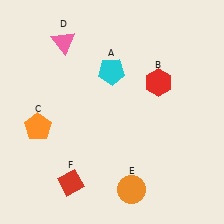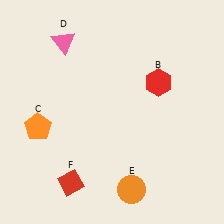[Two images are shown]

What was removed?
The cyan pentagon (A) was removed in Image 2.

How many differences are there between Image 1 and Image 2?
There is 1 difference between the two images.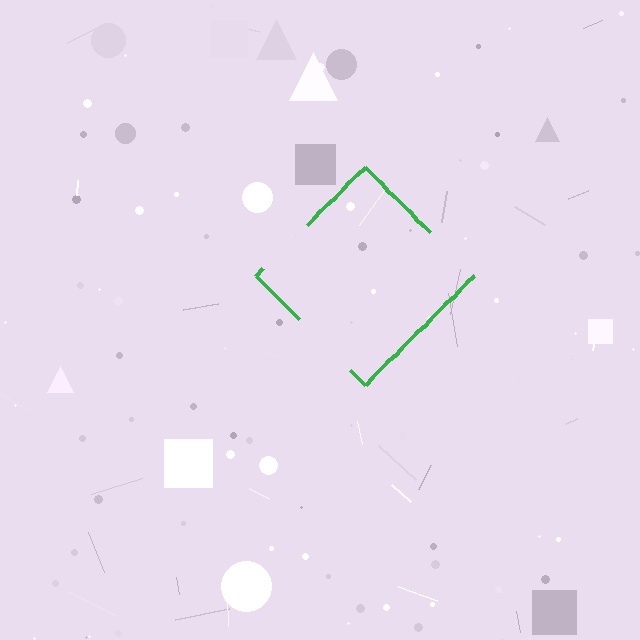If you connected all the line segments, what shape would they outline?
They would outline a diamond.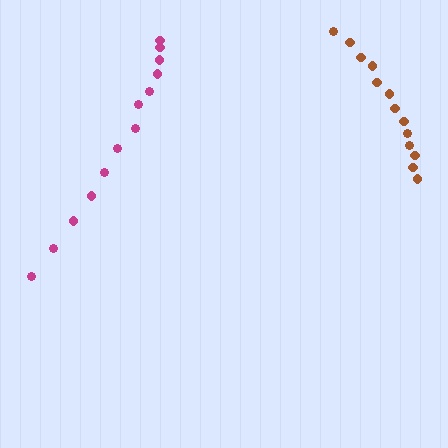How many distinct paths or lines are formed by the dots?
There are 2 distinct paths.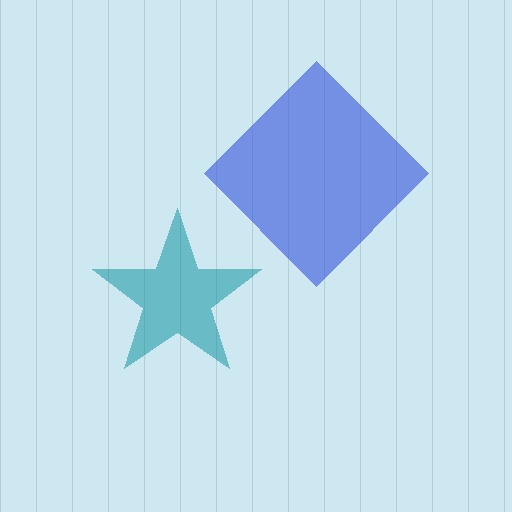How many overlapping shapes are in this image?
There are 2 overlapping shapes in the image.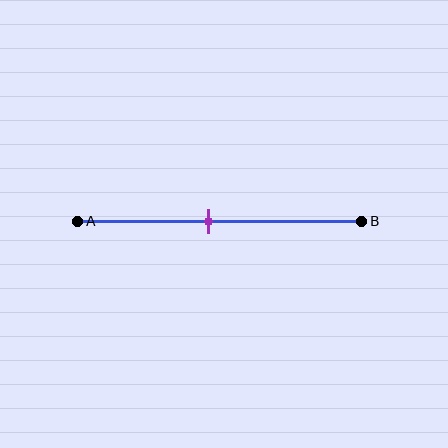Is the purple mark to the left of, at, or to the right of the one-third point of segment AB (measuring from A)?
The purple mark is to the right of the one-third point of segment AB.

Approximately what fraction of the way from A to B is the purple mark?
The purple mark is approximately 45% of the way from A to B.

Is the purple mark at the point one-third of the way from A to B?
No, the mark is at about 45% from A, not at the 33% one-third point.